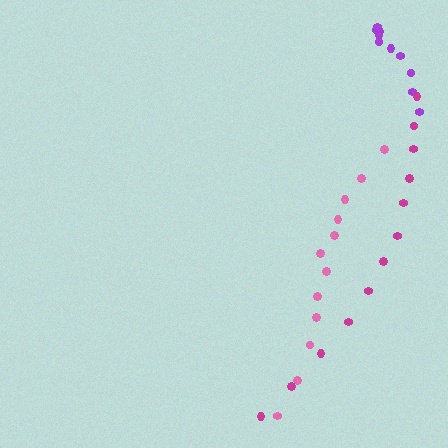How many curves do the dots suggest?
There are 3 distinct paths.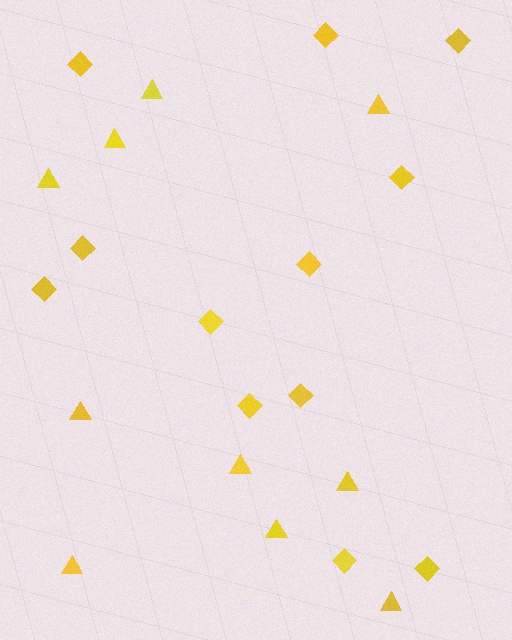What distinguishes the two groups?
There are 2 groups: one group of diamonds (12) and one group of triangles (10).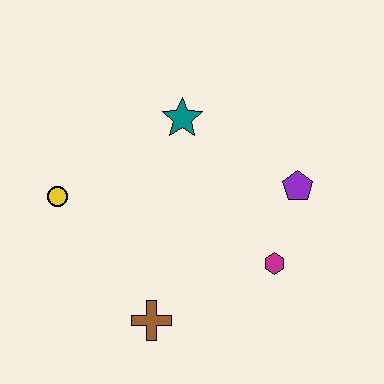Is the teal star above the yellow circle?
Yes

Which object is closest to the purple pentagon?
The magenta hexagon is closest to the purple pentagon.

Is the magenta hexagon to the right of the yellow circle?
Yes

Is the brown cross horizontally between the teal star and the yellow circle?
Yes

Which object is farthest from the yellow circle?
The purple pentagon is farthest from the yellow circle.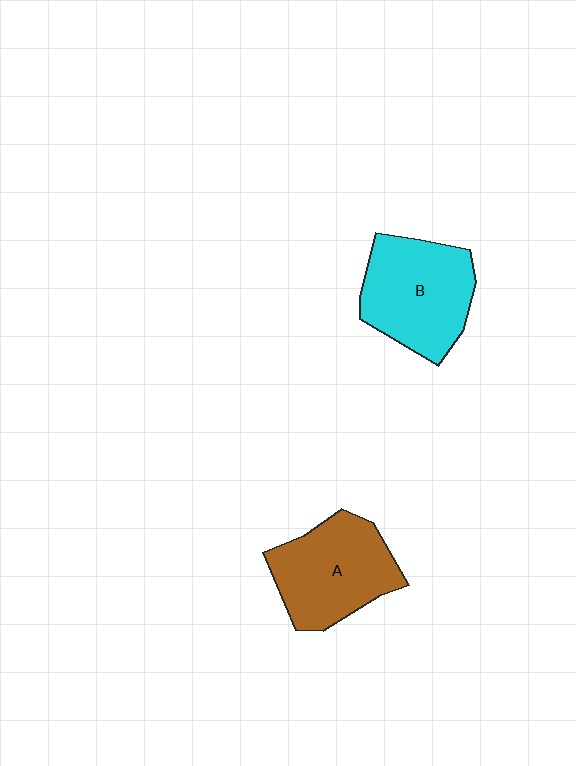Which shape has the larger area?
Shape B (cyan).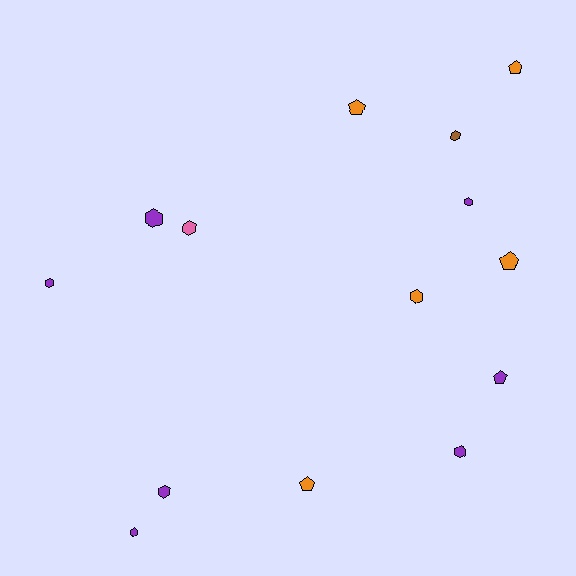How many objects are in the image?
There are 14 objects.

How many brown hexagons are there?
There is 1 brown hexagon.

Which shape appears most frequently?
Hexagon, with 9 objects.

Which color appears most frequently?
Purple, with 7 objects.